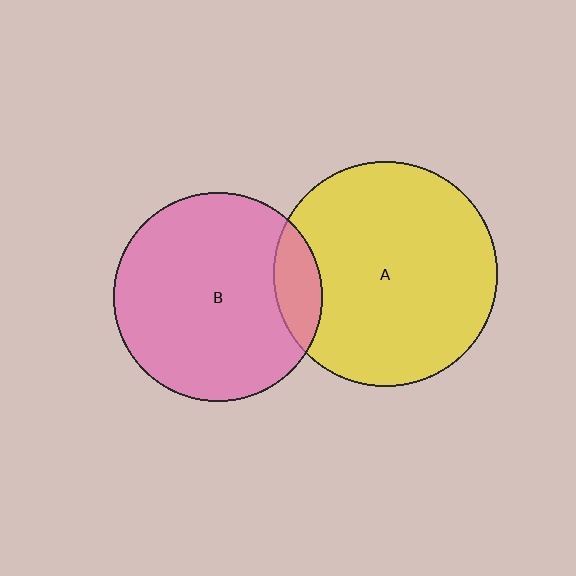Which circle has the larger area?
Circle A (yellow).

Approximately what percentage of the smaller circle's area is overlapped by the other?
Approximately 15%.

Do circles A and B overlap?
Yes.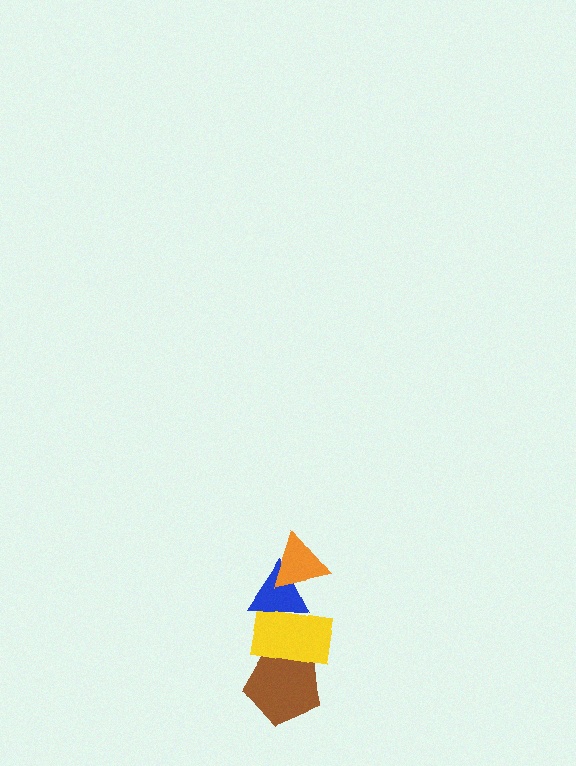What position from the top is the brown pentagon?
The brown pentagon is 4th from the top.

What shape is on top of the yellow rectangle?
The blue triangle is on top of the yellow rectangle.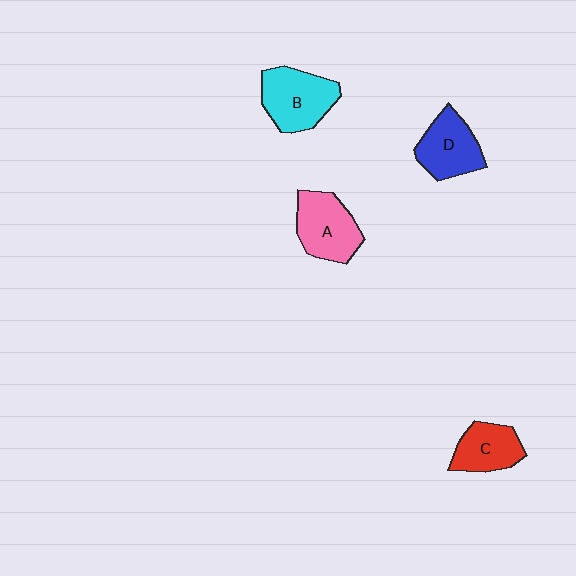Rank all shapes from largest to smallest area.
From largest to smallest: B (cyan), A (pink), D (blue), C (red).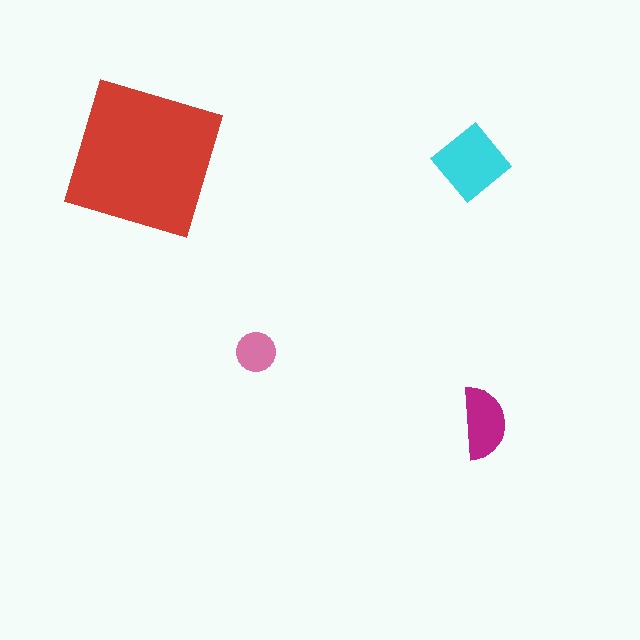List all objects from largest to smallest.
The red square, the cyan diamond, the magenta semicircle, the pink circle.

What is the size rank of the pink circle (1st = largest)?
4th.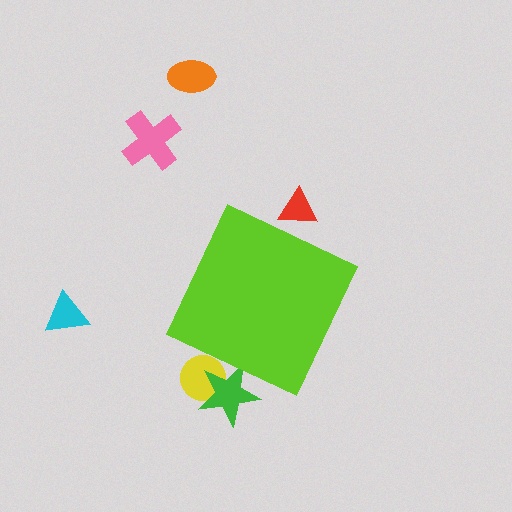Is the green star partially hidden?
Yes, the green star is partially hidden behind the lime diamond.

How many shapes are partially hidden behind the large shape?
3 shapes are partially hidden.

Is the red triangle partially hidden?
Yes, the red triangle is partially hidden behind the lime diamond.